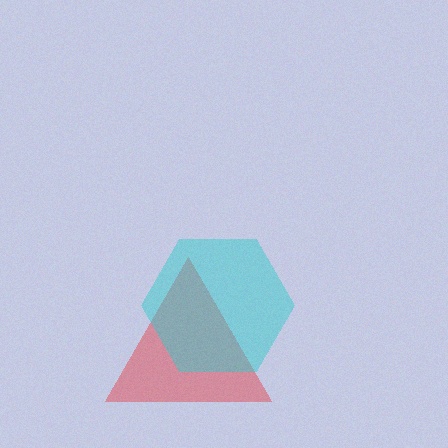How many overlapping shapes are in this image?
There are 2 overlapping shapes in the image.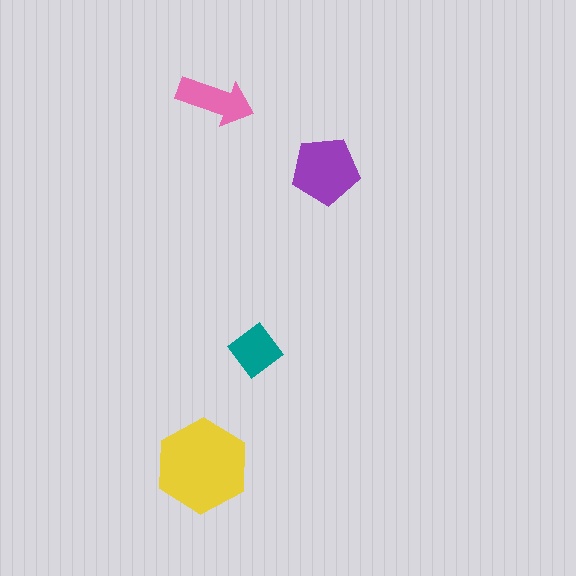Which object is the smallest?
The teal diamond.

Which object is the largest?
The yellow hexagon.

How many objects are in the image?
There are 4 objects in the image.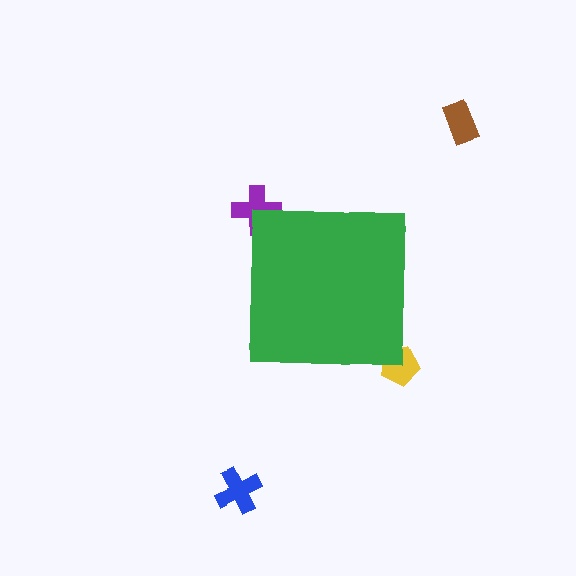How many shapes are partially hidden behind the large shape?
2 shapes are partially hidden.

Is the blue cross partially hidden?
No, the blue cross is fully visible.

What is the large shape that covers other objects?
A green square.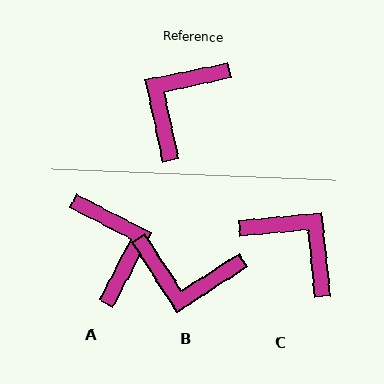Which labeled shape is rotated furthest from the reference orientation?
A, about 129 degrees away.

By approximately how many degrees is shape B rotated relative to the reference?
Approximately 111 degrees counter-clockwise.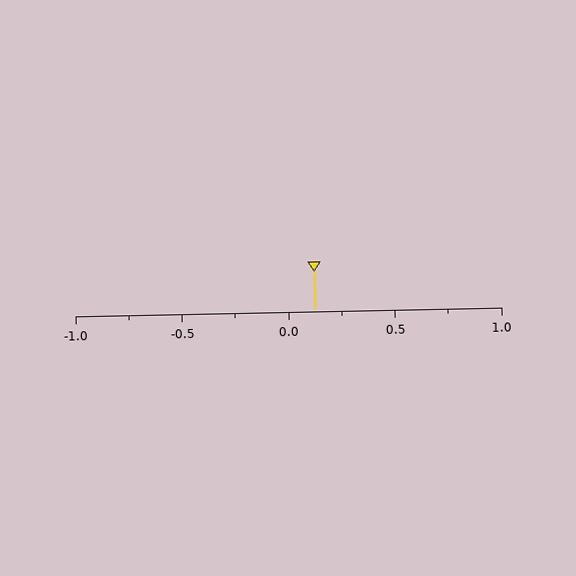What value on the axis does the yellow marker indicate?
The marker indicates approximately 0.12.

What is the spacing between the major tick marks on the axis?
The major ticks are spaced 0.5 apart.